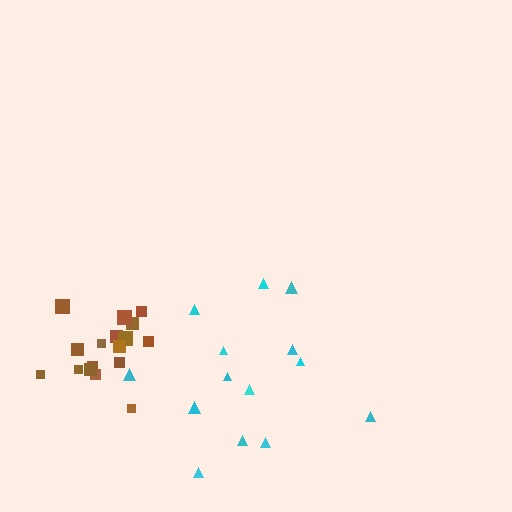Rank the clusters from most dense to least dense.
brown, cyan.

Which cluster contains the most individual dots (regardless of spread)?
Brown (17).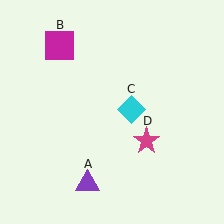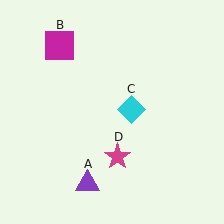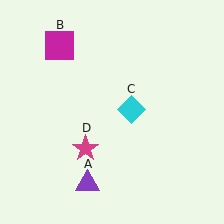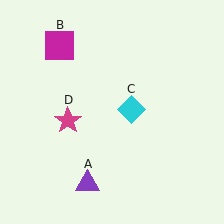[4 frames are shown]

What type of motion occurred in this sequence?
The magenta star (object D) rotated clockwise around the center of the scene.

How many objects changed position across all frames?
1 object changed position: magenta star (object D).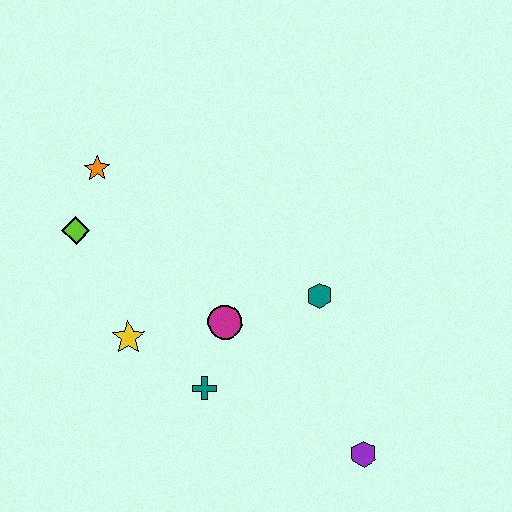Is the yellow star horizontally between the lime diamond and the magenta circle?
Yes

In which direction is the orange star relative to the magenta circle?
The orange star is above the magenta circle.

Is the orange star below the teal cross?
No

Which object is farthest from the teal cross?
The orange star is farthest from the teal cross.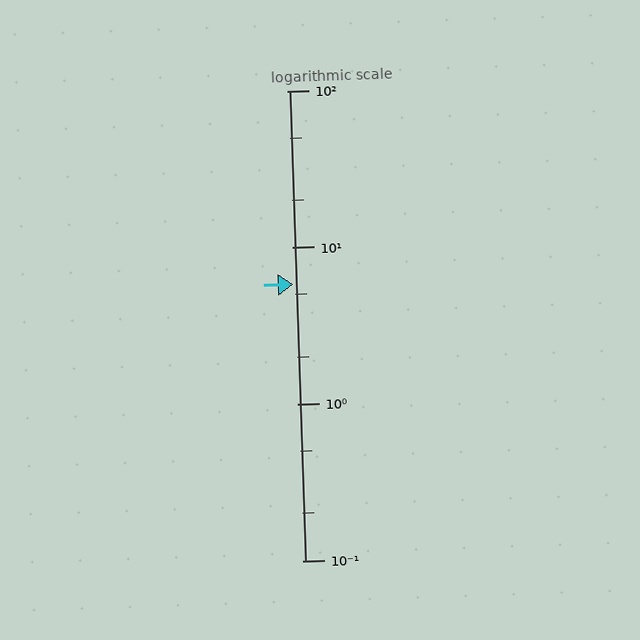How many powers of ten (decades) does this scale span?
The scale spans 3 decades, from 0.1 to 100.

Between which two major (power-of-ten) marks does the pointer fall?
The pointer is between 1 and 10.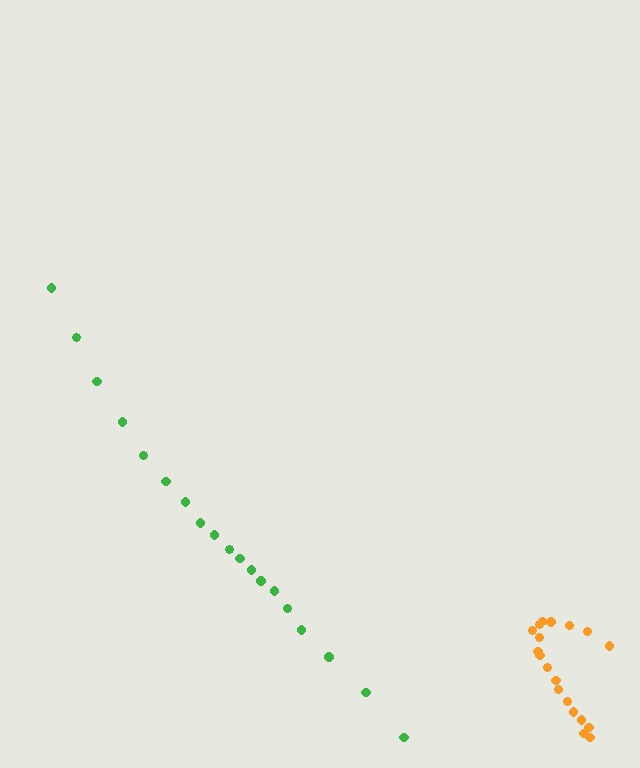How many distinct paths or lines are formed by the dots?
There are 2 distinct paths.